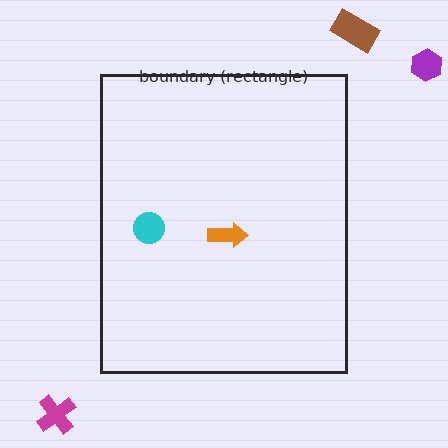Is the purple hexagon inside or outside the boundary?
Outside.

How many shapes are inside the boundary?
2 inside, 3 outside.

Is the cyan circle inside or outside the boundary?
Inside.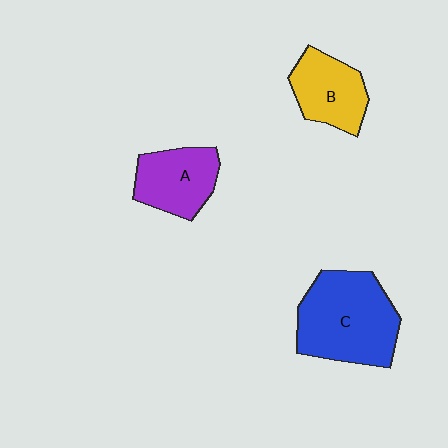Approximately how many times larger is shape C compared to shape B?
Approximately 1.7 times.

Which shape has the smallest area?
Shape B (yellow).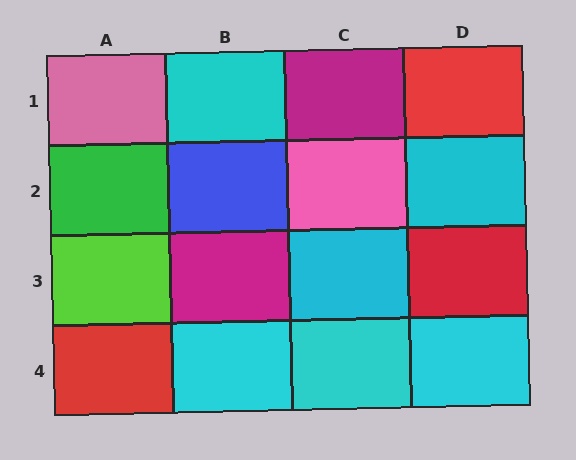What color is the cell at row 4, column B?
Cyan.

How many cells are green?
1 cell is green.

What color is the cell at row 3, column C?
Cyan.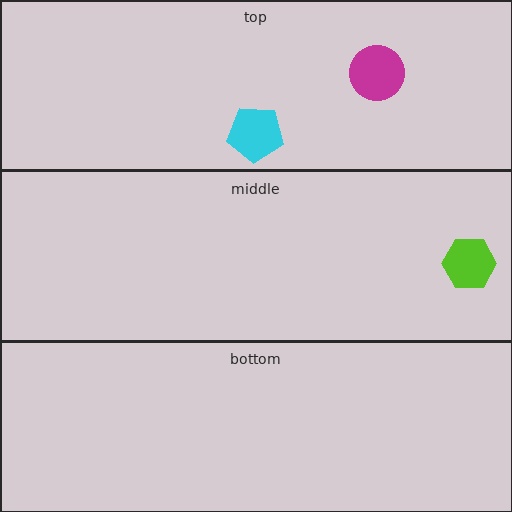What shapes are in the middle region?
The lime hexagon.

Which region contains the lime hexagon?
The middle region.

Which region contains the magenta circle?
The top region.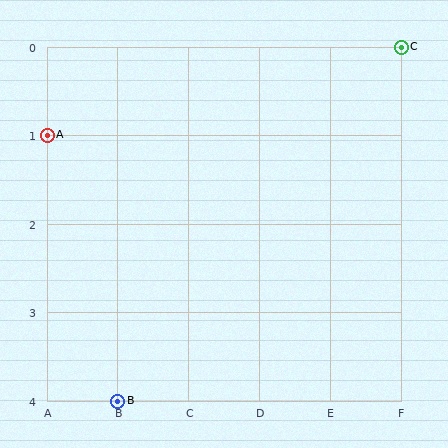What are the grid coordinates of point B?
Point B is at grid coordinates (B, 4).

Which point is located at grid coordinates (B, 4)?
Point B is at (B, 4).